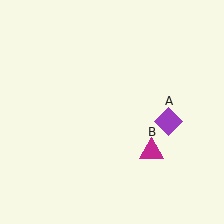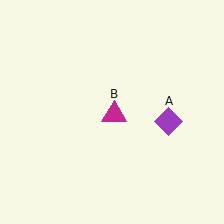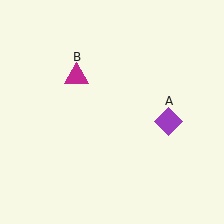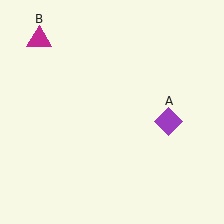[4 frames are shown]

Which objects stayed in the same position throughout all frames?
Purple diamond (object A) remained stationary.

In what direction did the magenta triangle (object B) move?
The magenta triangle (object B) moved up and to the left.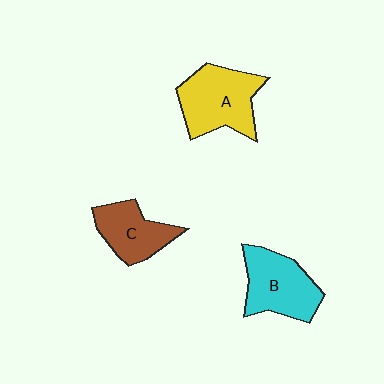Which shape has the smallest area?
Shape C (brown).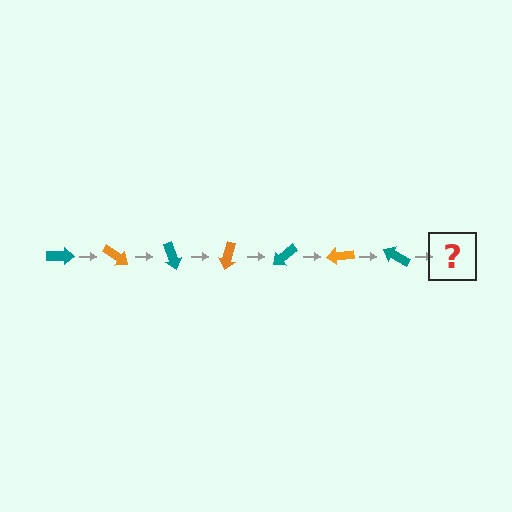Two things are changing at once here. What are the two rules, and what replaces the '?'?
The two rules are that it rotates 35 degrees each step and the color cycles through teal and orange. The '?' should be an orange arrow, rotated 245 degrees from the start.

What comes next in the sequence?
The next element should be an orange arrow, rotated 245 degrees from the start.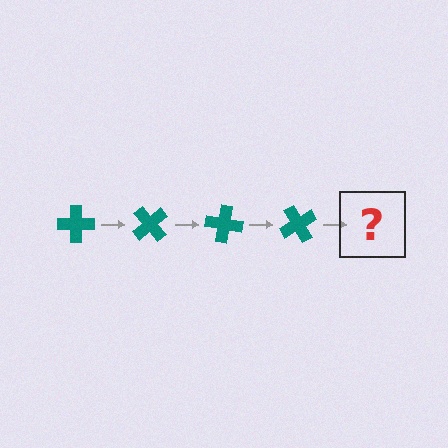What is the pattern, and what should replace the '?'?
The pattern is that the cross rotates 50 degrees each step. The '?' should be a teal cross rotated 200 degrees.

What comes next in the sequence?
The next element should be a teal cross rotated 200 degrees.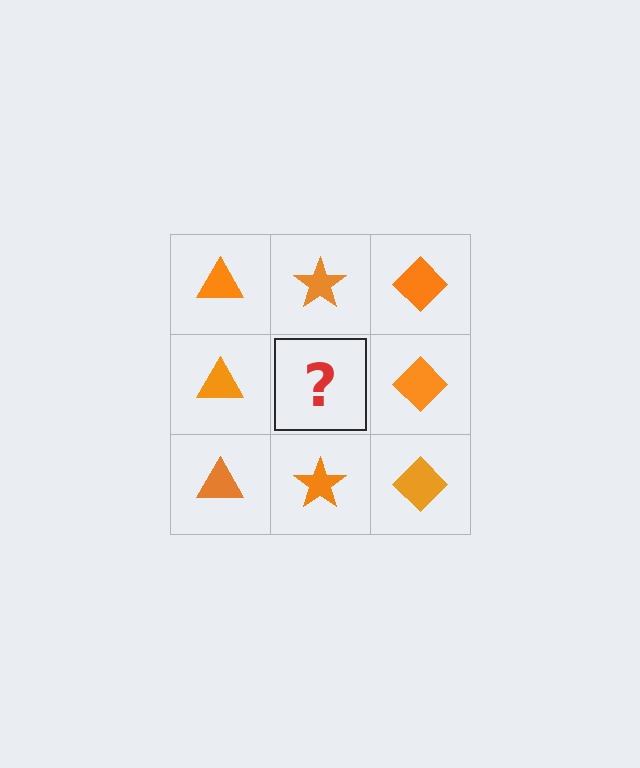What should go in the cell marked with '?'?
The missing cell should contain an orange star.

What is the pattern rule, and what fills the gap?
The rule is that each column has a consistent shape. The gap should be filled with an orange star.